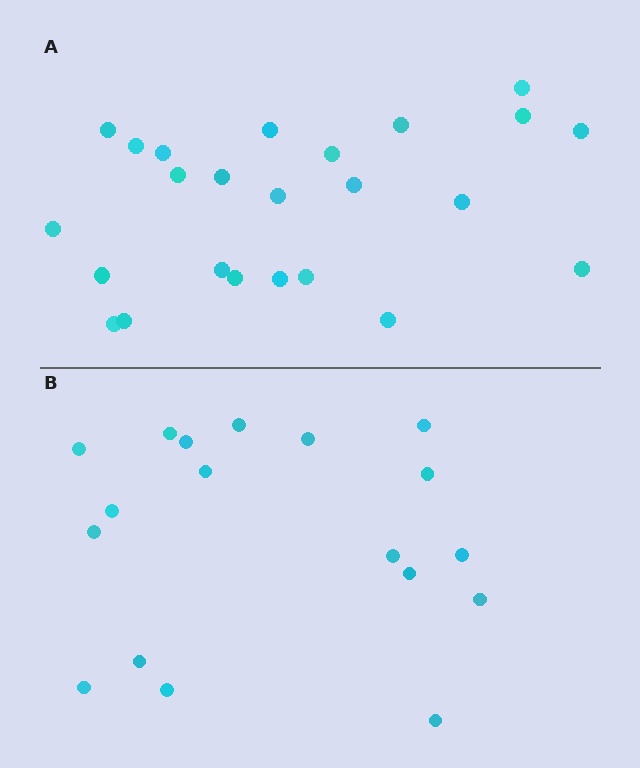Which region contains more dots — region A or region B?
Region A (the top region) has more dots.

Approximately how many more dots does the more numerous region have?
Region A has about 6 more dots than region B.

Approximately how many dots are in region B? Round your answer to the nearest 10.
About 20 dots. (The exact count is 18, which rounds to 20.)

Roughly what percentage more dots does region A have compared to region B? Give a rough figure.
About 35% more.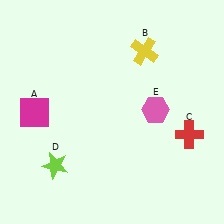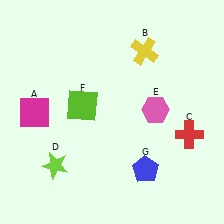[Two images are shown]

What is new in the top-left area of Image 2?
A lime square (F) was added in the top-left area of Image 2.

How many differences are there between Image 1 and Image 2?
There are 2 differences between the two images.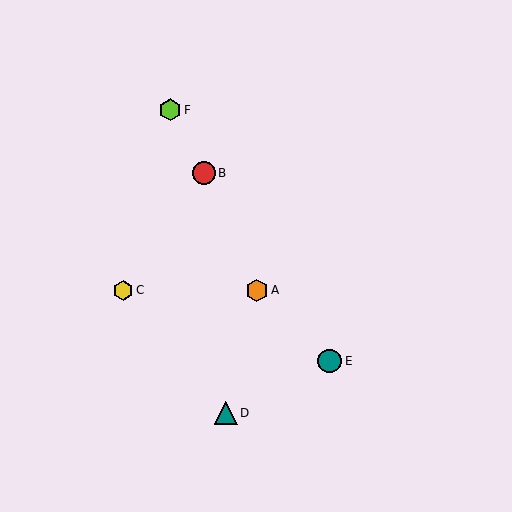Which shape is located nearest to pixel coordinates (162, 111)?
The lime hexagon (labeled F) at (170, 110) is nearest to that location.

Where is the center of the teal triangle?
The center of the teal triangle is at (226, 413).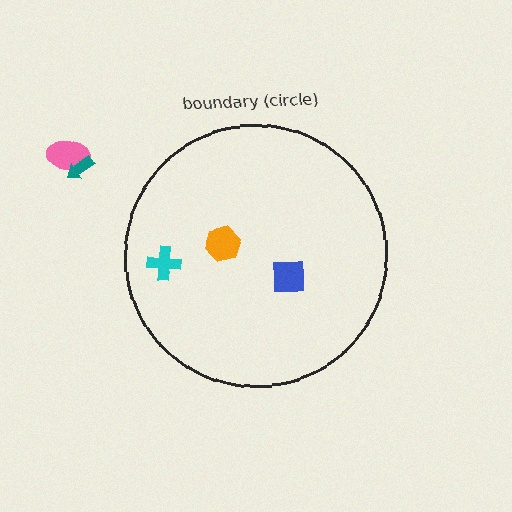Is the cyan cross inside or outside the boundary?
Inside.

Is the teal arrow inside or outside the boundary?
Outside.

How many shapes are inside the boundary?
3 inside, 2 outside.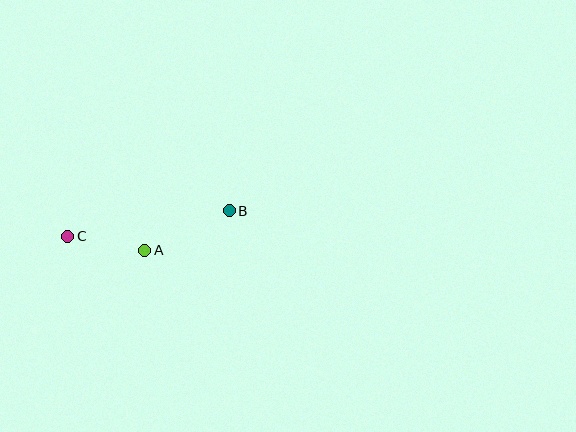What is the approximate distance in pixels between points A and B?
The distance between A and B is approximately 93 pixels.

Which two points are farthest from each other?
Points B and C are farthest from each other.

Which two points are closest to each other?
Points A and C are closest to each other.